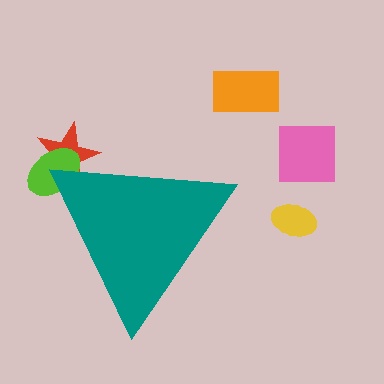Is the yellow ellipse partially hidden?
No, the yellow ellipse is fully visible.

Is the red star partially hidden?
Yes, the red star is partially hidden behind the teal triangle.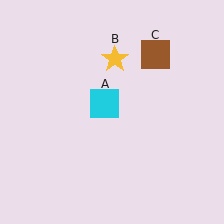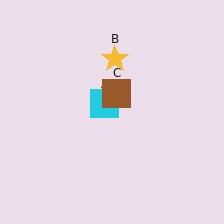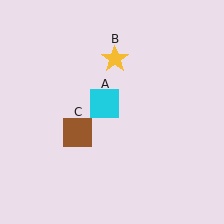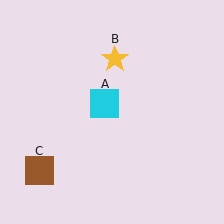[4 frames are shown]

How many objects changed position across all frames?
1 object changed position: brown square (object C).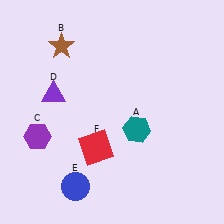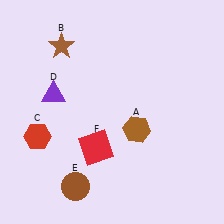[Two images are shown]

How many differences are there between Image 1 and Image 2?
There are 3 differences between the two images.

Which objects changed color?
A changed from teal to brown. C changed from purple to red. E changed from blue to brown.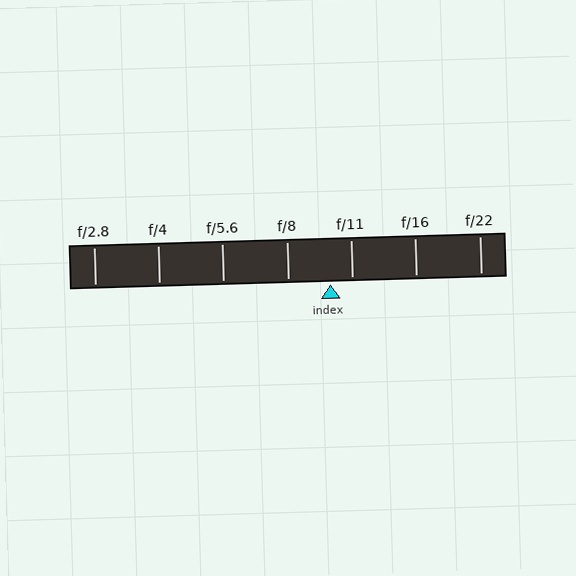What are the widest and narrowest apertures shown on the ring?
The widest aperture shown is f/2.8 and the narrowest is f/22.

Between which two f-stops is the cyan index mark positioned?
The index mark is between f/8 and f/11.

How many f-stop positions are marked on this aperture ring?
There are 7 f-stop positions marked.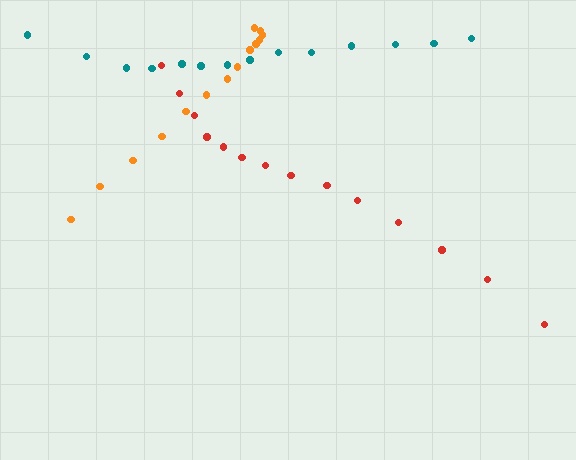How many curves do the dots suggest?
There are 3 distinct paths.